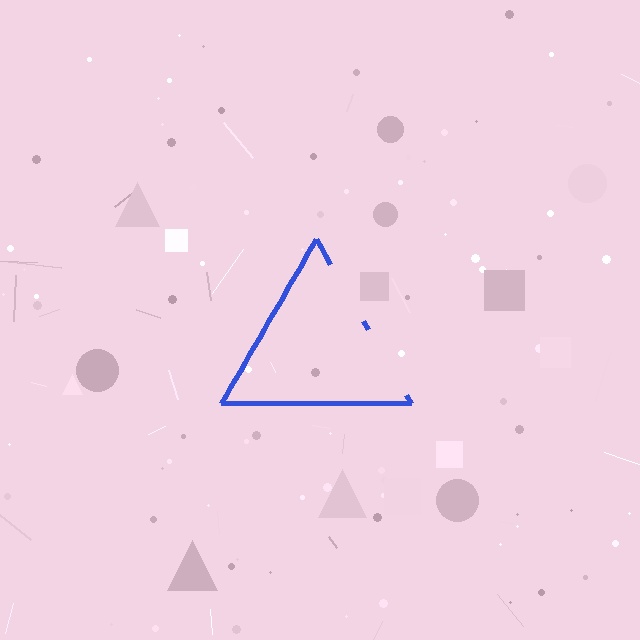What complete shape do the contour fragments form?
The contour fragments form a triangle.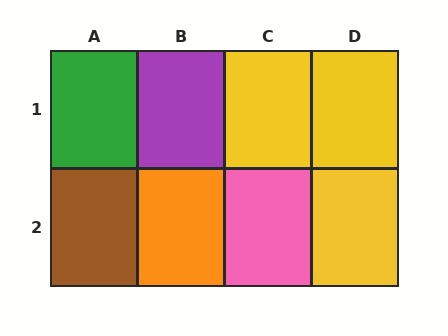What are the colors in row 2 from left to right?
Brown, orange, pink, yellow.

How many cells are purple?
1 cell is purple.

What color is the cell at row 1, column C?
Yellow.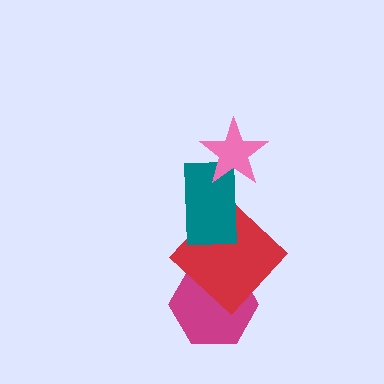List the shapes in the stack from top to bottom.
From top to bottom: the pink star, the teal rectangle, the red diamond, the magenta hexagon.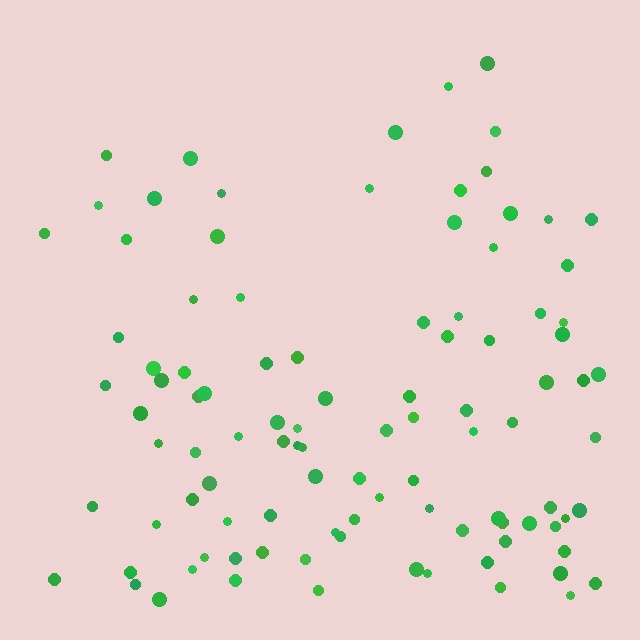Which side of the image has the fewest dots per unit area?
The top.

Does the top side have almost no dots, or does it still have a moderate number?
Still a moderate number, just noticeably fewer than the bottom.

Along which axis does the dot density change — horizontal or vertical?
Vertical.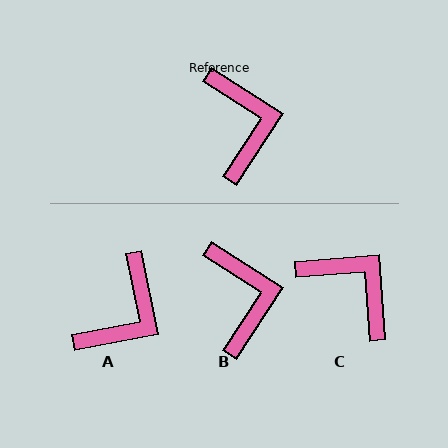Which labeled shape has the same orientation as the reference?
B.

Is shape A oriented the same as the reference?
No, it is off by about 46 degrees.